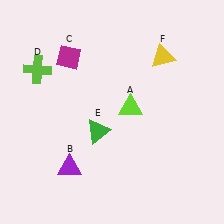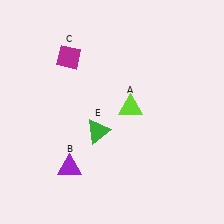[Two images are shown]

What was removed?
The yellow triangle (F), the lime cross (D) were removed in Image 2.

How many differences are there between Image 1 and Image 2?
There are 2 differences between the two images.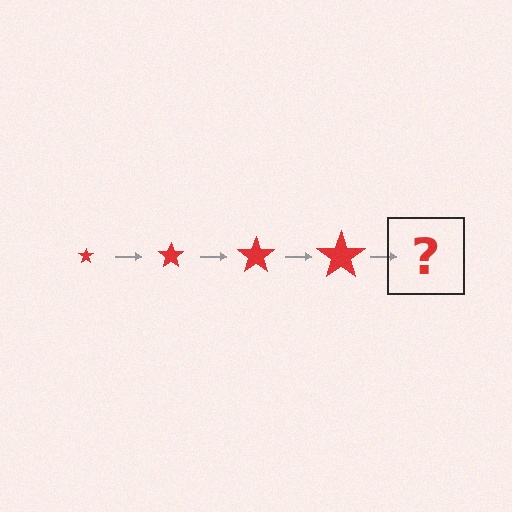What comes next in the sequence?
The next element should be a red star, larger than the previous one.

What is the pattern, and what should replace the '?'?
The pattern is that the star gets progressively larger each step. The '?' should be a red star, larger than the previous one.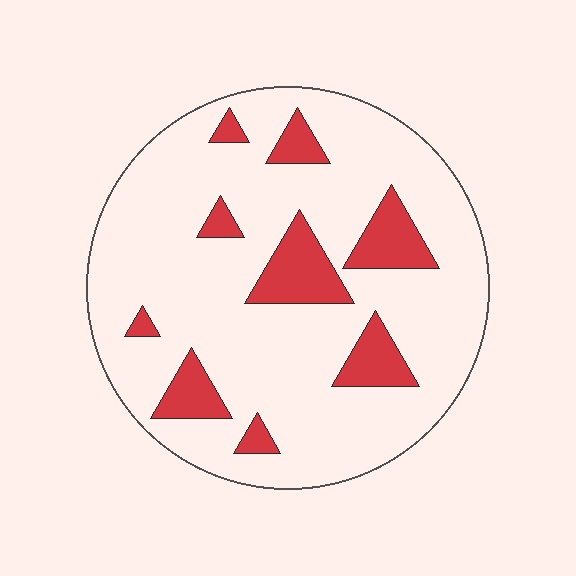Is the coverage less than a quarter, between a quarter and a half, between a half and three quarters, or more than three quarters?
Less than a quarter.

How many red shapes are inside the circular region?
9.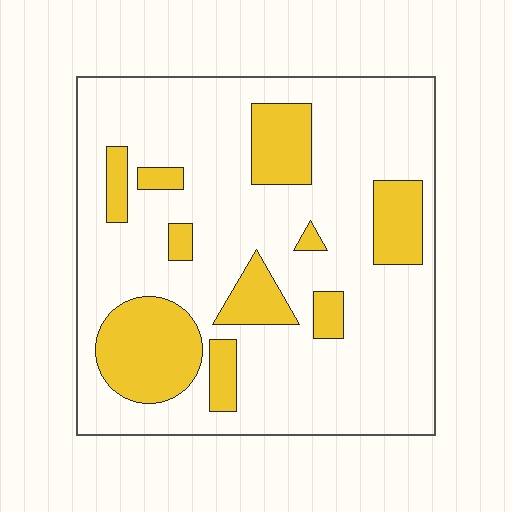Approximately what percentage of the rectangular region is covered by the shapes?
Approximately 25%.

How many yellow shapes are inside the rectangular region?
10.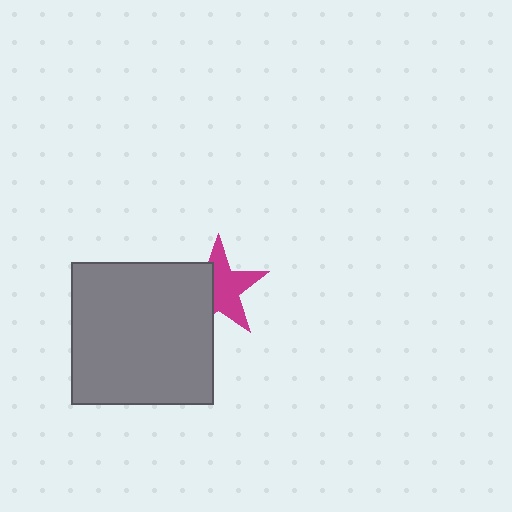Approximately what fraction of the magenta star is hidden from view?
Roughly 40% of the magenta star is hidden behind the gray square.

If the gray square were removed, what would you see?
You would see the complete magenta star.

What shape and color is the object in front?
The object in front is a gray square.